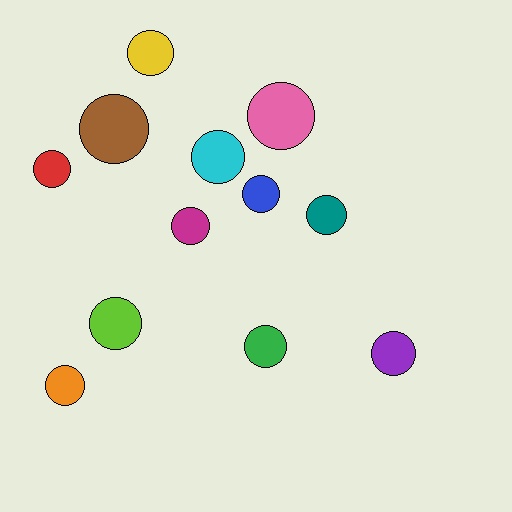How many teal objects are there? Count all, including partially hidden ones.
There is 1 teal object.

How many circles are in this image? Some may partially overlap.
There are 12 circles.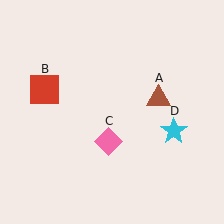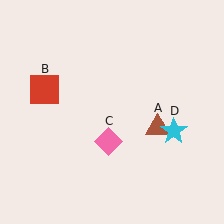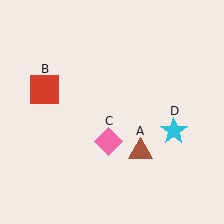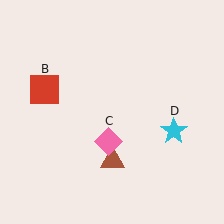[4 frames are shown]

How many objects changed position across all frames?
1 object changed position: brown triangle (object A).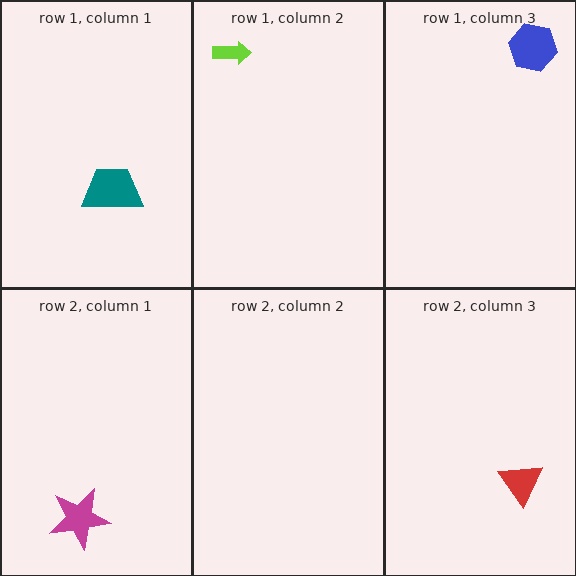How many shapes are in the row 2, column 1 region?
1.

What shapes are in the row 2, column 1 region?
The magenta star.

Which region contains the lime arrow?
The row 1, column 2 region.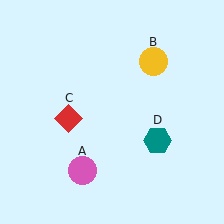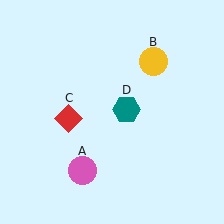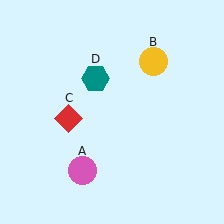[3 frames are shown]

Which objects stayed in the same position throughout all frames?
Pink circle (object A) and yellow circle (object B) and red diamond (object C) remained stationary.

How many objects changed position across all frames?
1 object changed position: teal hexagon (object D).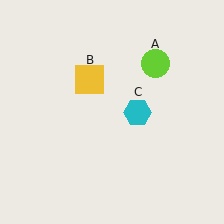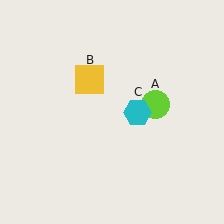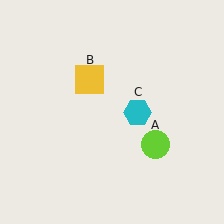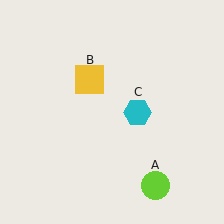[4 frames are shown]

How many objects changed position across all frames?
1 object changed position: lime circle (object A).